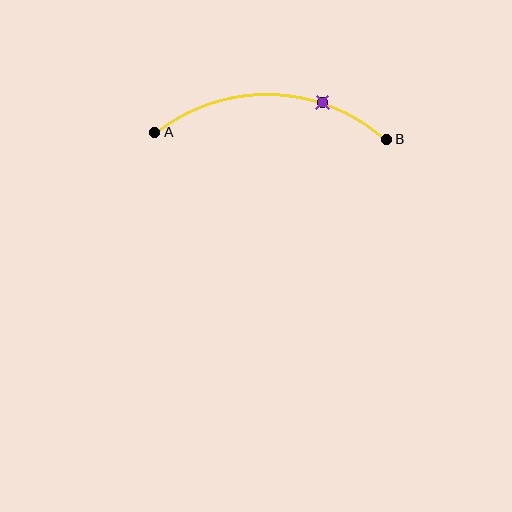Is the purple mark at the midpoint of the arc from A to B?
No. The purple mark lies on the arc but is closer to endpoint B. The arc midpoint would be at the point on the curve equidistant along the arc from both A and B.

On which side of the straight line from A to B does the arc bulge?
The arc bulges above the straight line connecting A and B.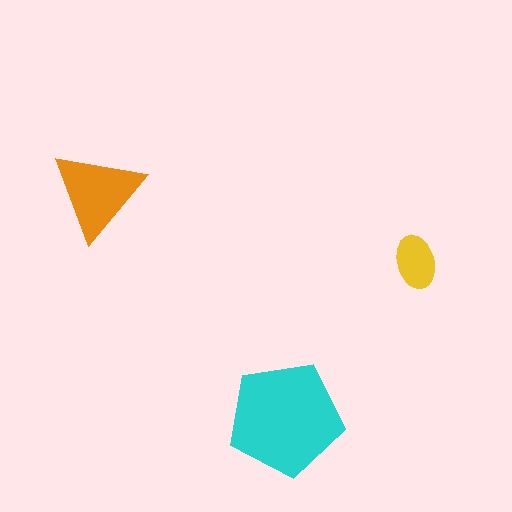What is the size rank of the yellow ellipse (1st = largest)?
3rd.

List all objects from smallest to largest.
The yellow ellipse, the orange triangle, the cyan pentagon.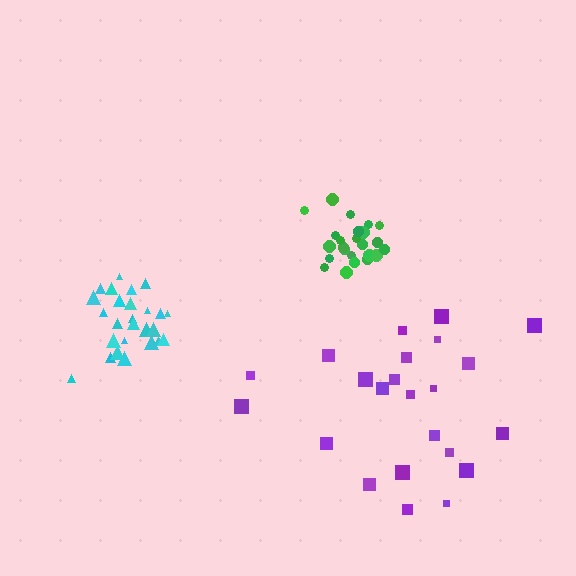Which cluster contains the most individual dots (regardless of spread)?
Cyan (26).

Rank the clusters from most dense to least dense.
green, cyan, purple.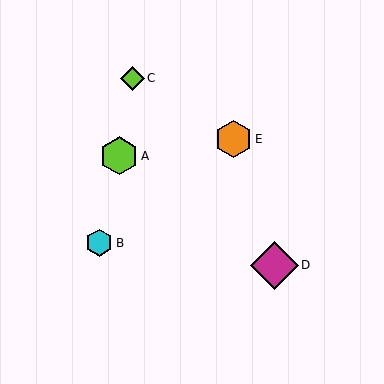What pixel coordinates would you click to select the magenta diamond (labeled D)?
Click at (274, 265) to select the magenta diamond D.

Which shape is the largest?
The magenta diamond (labeled D) is the largest.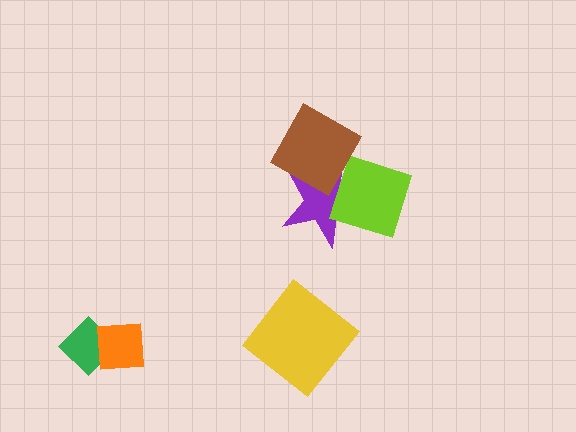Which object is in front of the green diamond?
The orange square is in front of the green diamond.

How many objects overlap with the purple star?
2 objects overlap with the purple star.